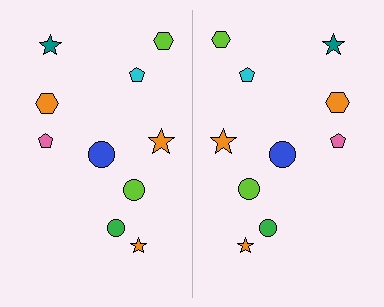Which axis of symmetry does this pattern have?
The pattern has a vertical axis of symmetry running through the center of the image.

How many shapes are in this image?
There are 20 shapes in this image.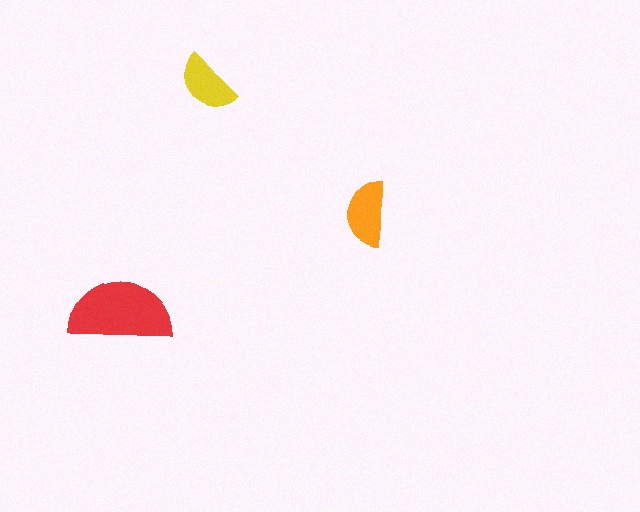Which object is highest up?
The yellow semicircle is topmost.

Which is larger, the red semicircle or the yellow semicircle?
The red one.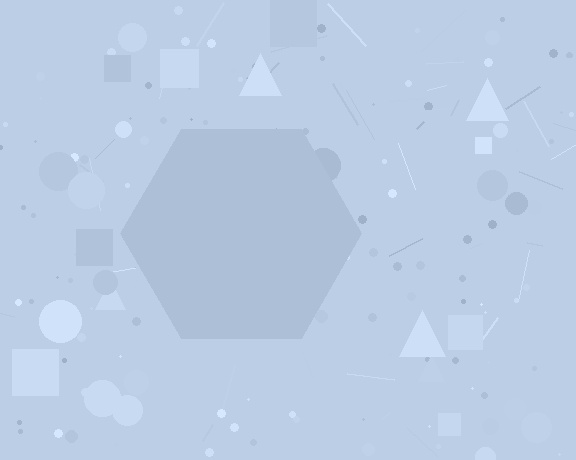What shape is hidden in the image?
A hexagon is hidden in the image.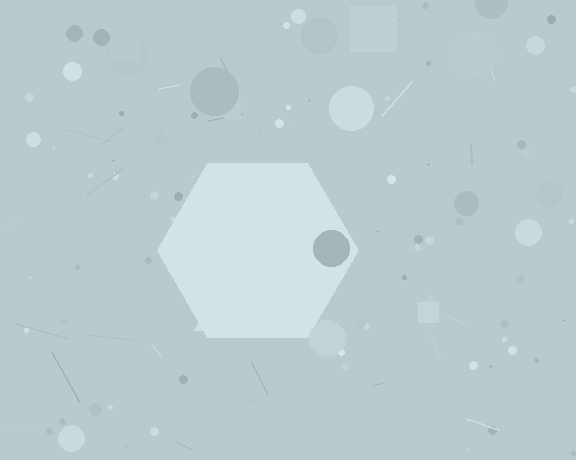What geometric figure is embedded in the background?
A hexagon is embedded in the background.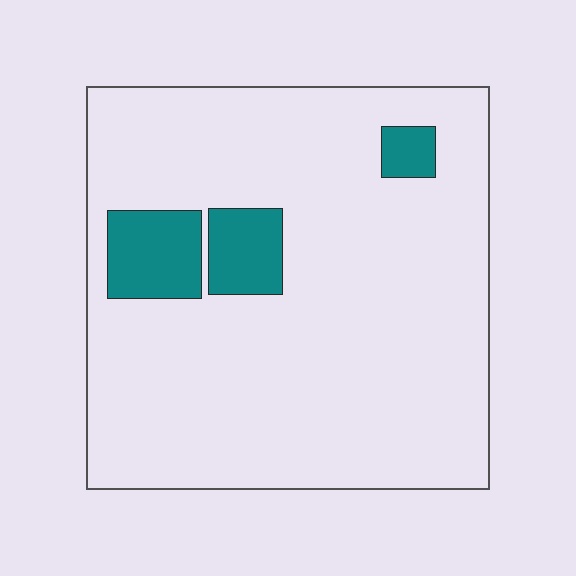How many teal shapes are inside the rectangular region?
3.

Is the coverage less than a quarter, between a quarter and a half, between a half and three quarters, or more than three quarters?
Less than a quarter.